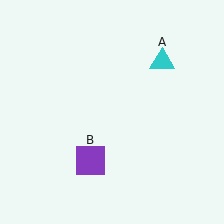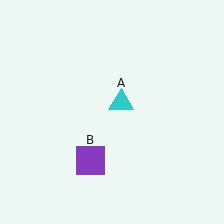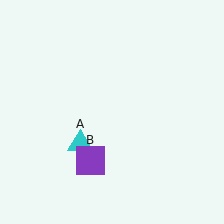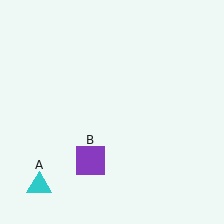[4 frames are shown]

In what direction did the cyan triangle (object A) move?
The cyan triangle (object A) moved down and to the left.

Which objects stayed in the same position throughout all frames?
Purple square (object B) remained stationary.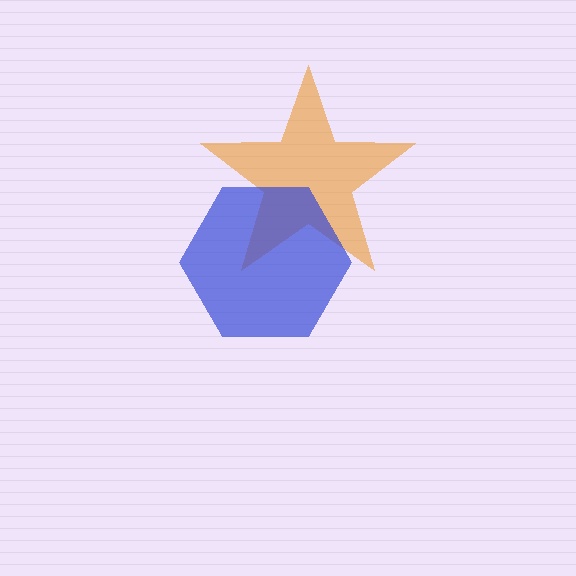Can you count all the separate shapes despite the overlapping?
Yes, there are 2 separate shapes.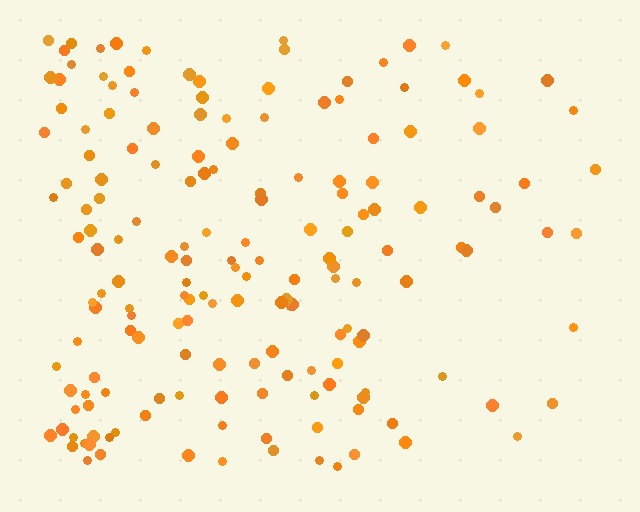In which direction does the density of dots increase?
From right to left, with the left side densest.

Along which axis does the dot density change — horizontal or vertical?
Horizontal.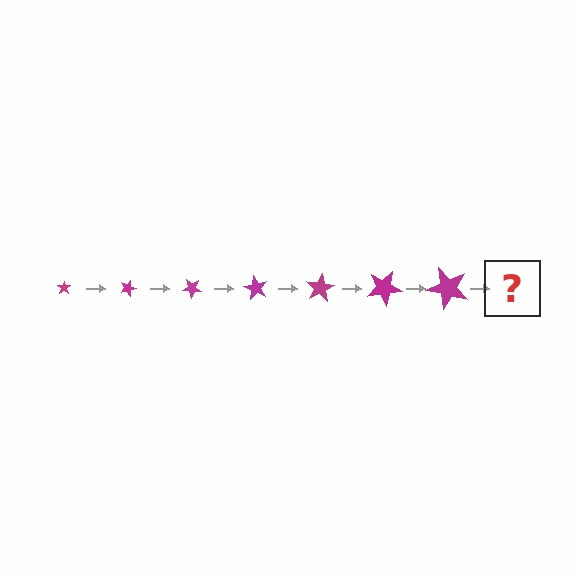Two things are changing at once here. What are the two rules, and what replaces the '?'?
The two rules are that the star grows larger each step and it rotates 20 degrees each step. The '?' should be a star, larger than the previous one and rotated 140 degrees from the start.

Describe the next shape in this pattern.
It should be a star, larger than the previous one and rotated 140 degrees from the start.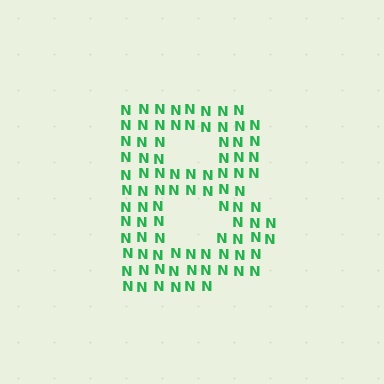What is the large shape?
The large shape is the letter B.